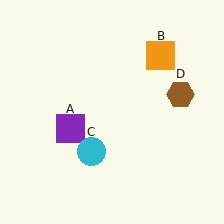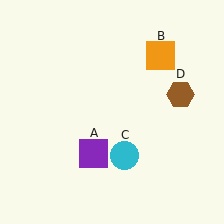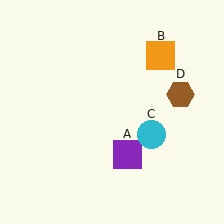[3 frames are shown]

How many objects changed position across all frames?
2 objects changed position: purple square (object A), cyan circle (object C).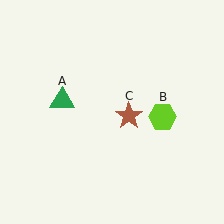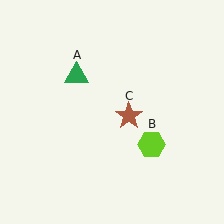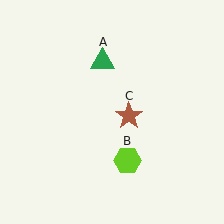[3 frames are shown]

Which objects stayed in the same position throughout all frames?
Brown star (object C) remained stationary.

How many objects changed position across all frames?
2 objects changed position: green triangle (object A), lime hexagon (object B).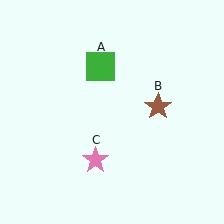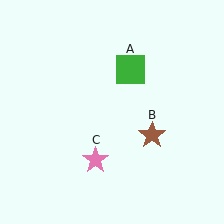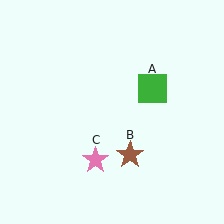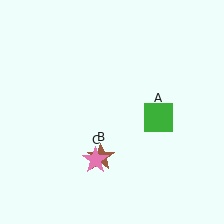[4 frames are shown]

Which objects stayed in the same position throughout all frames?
Pink star (object C) remained stationary.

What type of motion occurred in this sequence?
The green square (object A), brown star (object B) rotated clockwise around the center of the scene.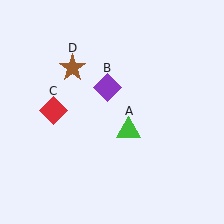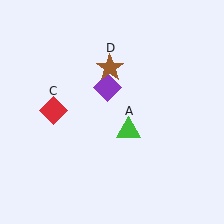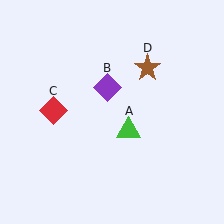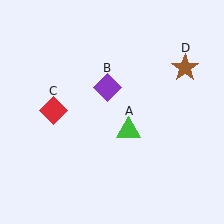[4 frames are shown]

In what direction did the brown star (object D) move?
The brown star (object D) moved right.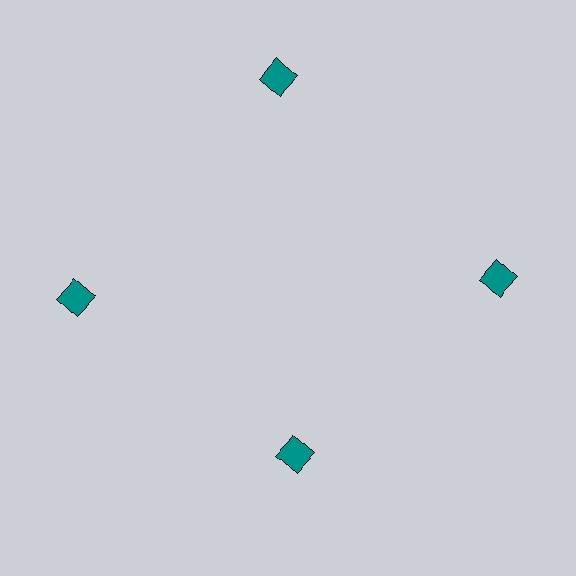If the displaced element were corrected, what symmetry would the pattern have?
It would have 4-fold rotational symmetry — the pattern would map onto itself every 90 degrees.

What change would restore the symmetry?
The symmetry would be restored by moving it outward, back onto the ring so that all 4 squares sit at equal angles and equal distance from the center.